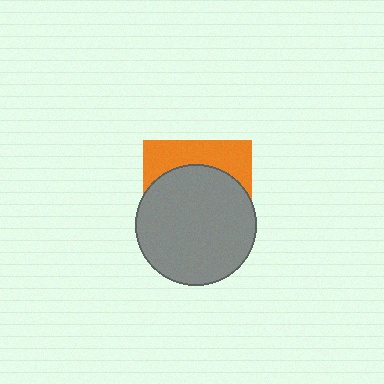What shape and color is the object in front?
The object in front is a gray circle.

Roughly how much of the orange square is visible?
A small part of it is visible (roughly 31%).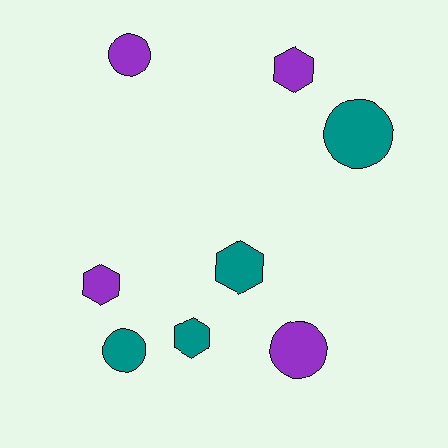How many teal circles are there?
There are 2 teal circles.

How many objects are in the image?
There are 8 objects.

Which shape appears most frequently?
Hexagon, with 4 objects.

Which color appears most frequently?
Teal, with 4 objects.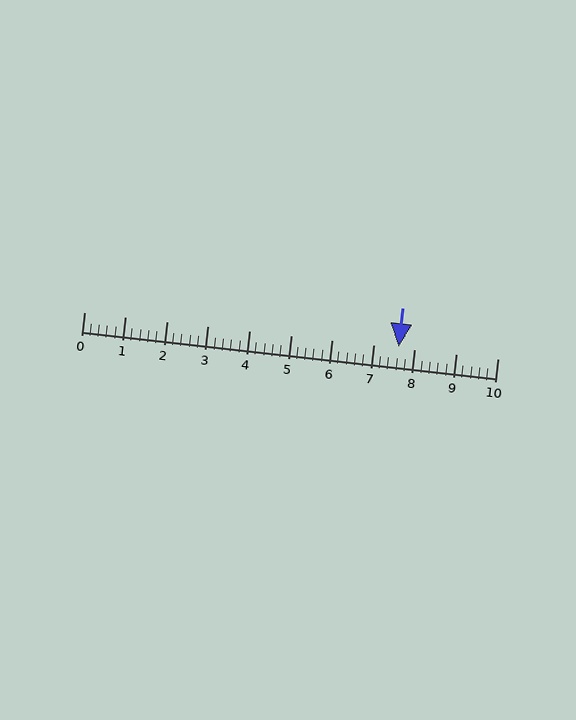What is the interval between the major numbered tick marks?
The major tick marks are spaced 1 units apart.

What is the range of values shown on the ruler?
The ruler shows values from 0 to 10.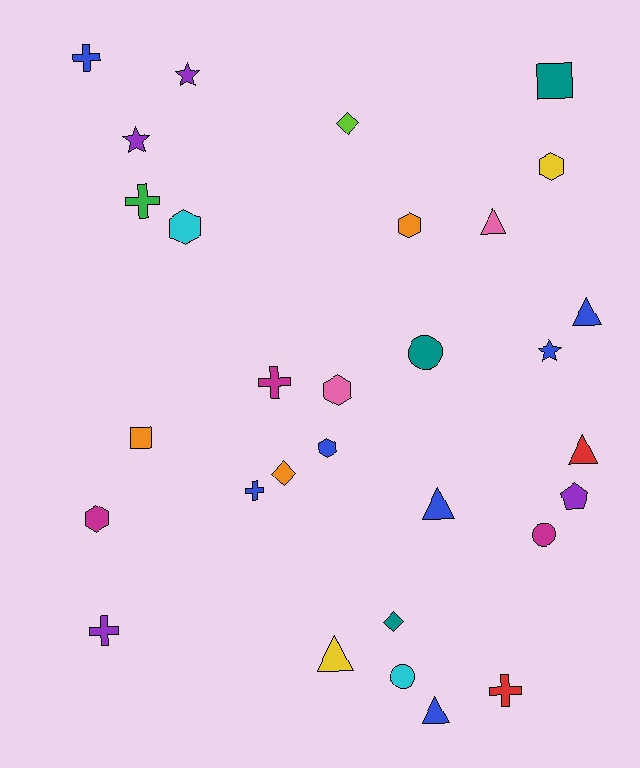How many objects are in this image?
There are 30 objects.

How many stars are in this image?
There are 3 stars.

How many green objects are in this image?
There is 1 green object.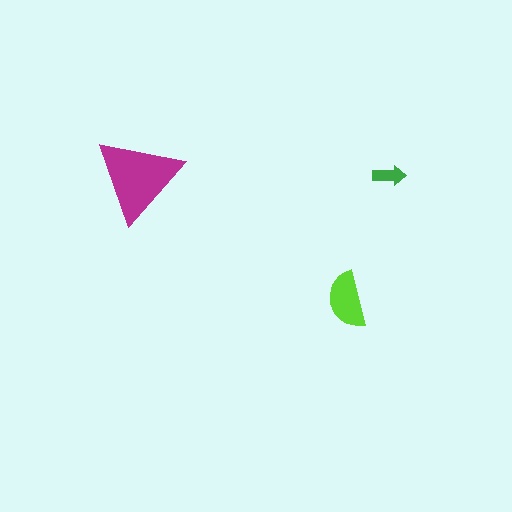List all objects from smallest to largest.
The green arrow, the lime semicircle, the magenta triangle.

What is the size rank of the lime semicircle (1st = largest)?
2nd.